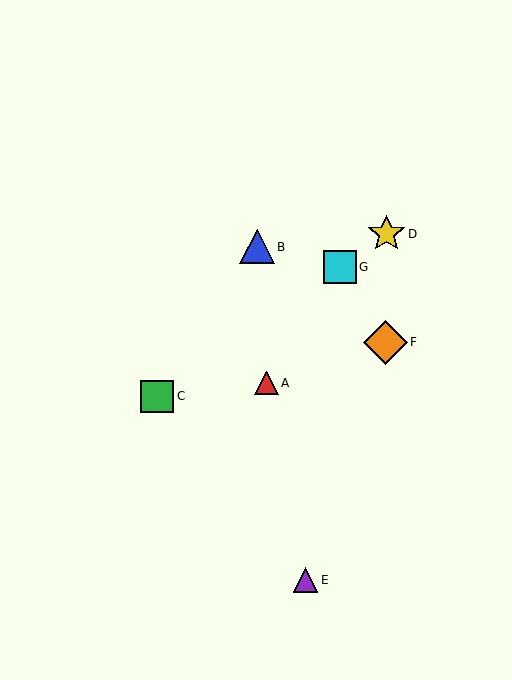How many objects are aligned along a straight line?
3 objects (C, D, G) are aligned along a straight line.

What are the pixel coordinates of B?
Object B is at (257, 247).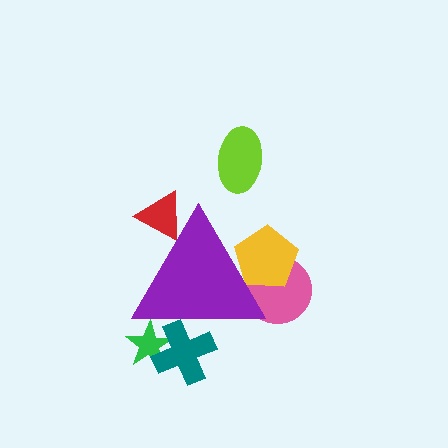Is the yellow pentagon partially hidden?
Yes, the yellow pentagon is partially hidden behind the purple triangle.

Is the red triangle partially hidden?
Yes, the red triangle is partially hidden behind the purple triangle.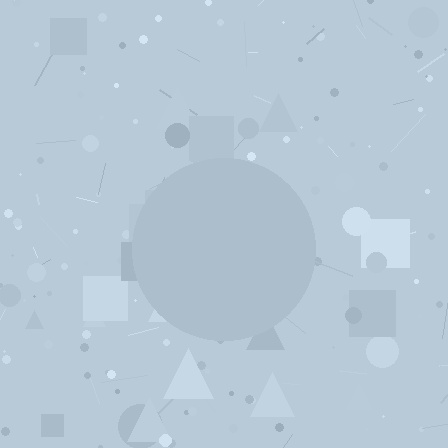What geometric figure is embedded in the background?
A circle is embedded in the background.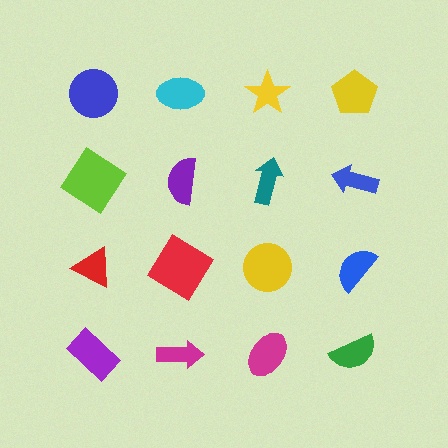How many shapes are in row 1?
4 shapes.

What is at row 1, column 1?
A blue circle.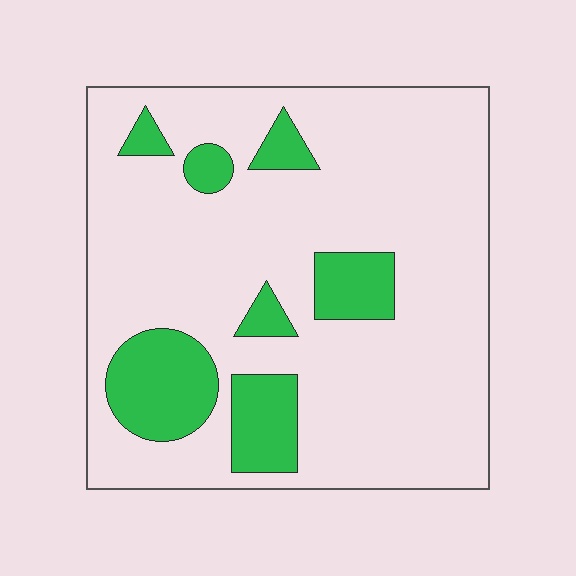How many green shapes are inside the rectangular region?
7.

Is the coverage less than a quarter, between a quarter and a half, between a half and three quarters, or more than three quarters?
Less than a quarter.